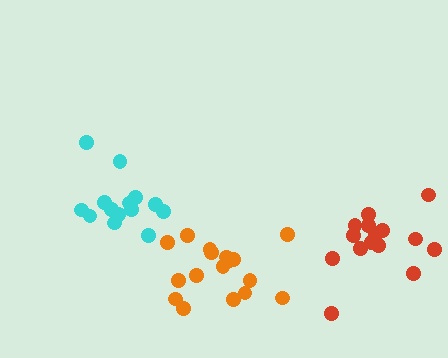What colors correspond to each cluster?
The clusters are colored: cyan, orange, red.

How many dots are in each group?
Group 1: 14 dots, Group 2: 17 dots, Group 3: 15 dots (46 total).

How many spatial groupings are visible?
There are 3 spatial groupings.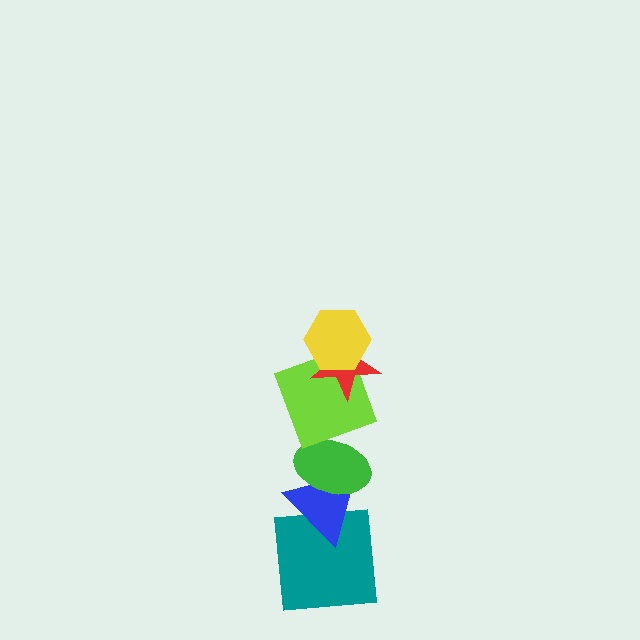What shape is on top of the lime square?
The red star is on top of the lime square.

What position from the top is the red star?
The red star is 2nd from the top.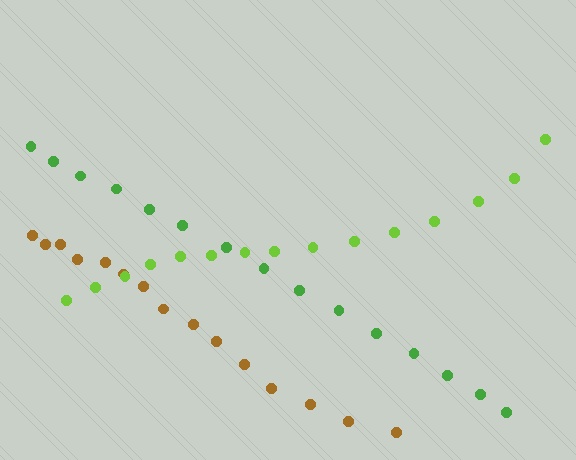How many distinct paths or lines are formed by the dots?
There are 3 distinct paths.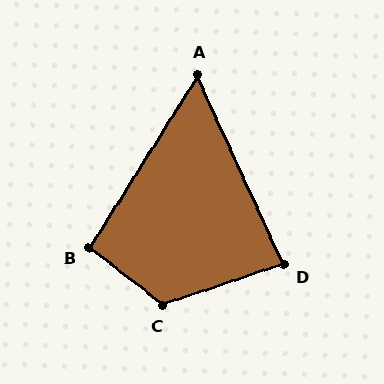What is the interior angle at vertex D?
Approximately 84 degrees (acute).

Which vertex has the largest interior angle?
C, at approximately 123 degrees.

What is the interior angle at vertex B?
Approximately 96 degrees (obtuse).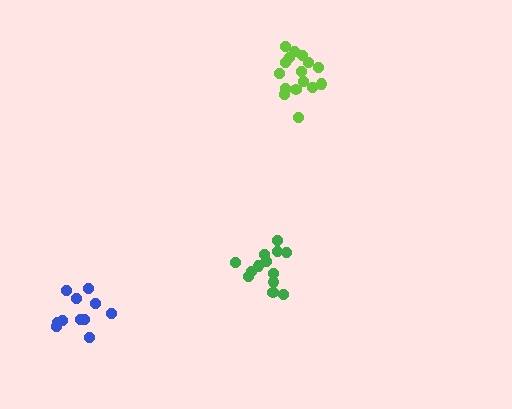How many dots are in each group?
Group 1: 11 dots, Group 2: 14 dots, Group 3: 16 dots (41 total).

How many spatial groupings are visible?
There are 3 spatial groupings.